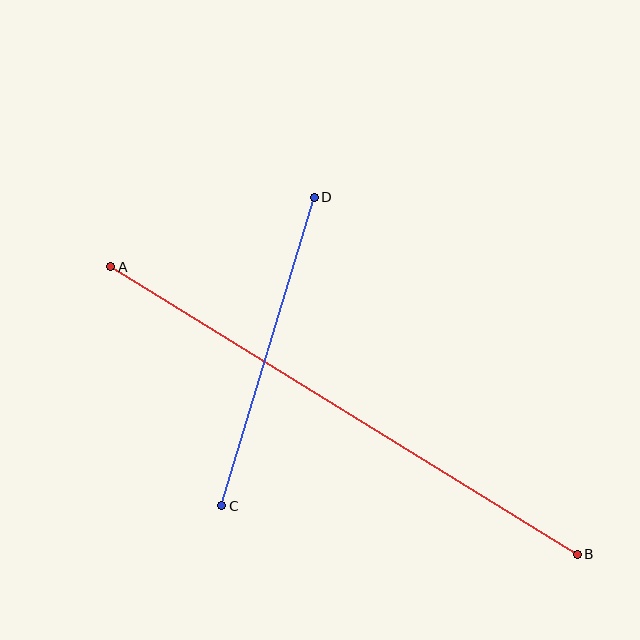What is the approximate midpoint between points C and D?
The midpoint is at approximately (268, 351) pixels.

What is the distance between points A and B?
The distance is approximately 548 pixels.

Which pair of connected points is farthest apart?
Points A and B are farthest apart.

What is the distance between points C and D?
The distance is approximately 322 pixels.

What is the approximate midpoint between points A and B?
The midpoint is at approximately (344, 410) pixels.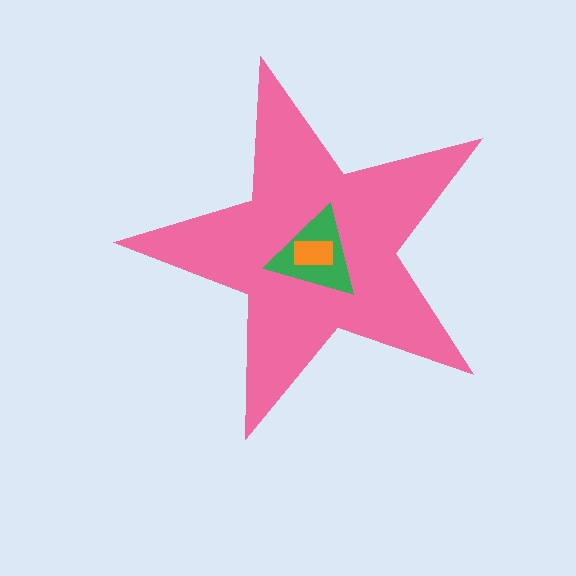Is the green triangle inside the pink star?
Yes.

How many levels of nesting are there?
3.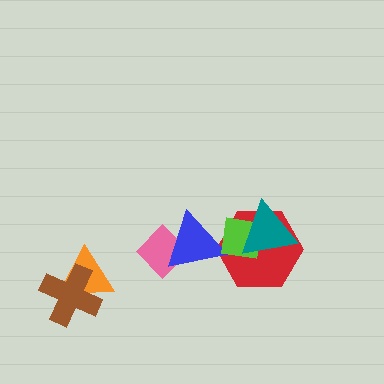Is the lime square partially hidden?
Yes, it is partially covered by another shape.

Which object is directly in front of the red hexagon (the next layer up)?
The blue triangle is directly in front of the red hexagon.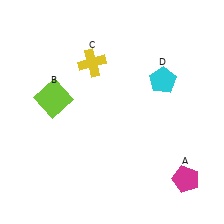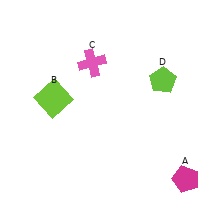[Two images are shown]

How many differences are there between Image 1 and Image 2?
There are 2 differences between the two images.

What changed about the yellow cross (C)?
In Image 1, C is yellow. In Image 2, it changed to pink.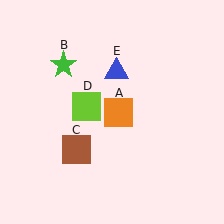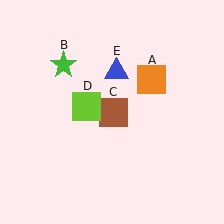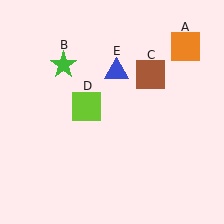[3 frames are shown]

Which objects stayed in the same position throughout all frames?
Green star (object B) and lime square (object D) and blue triangle (object E) remained stationary.